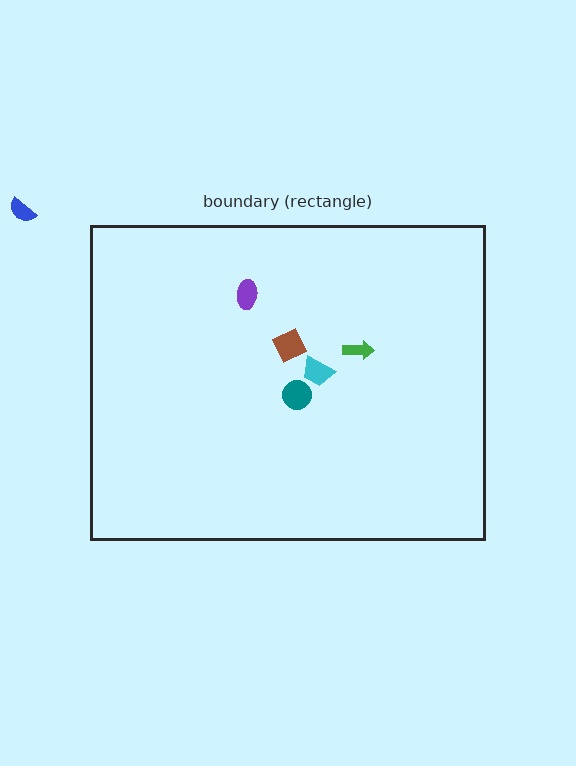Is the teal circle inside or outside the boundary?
Inside.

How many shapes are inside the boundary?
5 inside, 1 outside.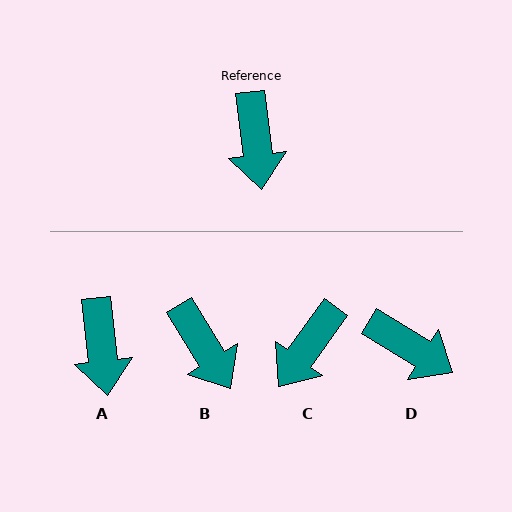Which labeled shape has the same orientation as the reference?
A.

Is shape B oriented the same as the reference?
No, it is off by about 25 degrees.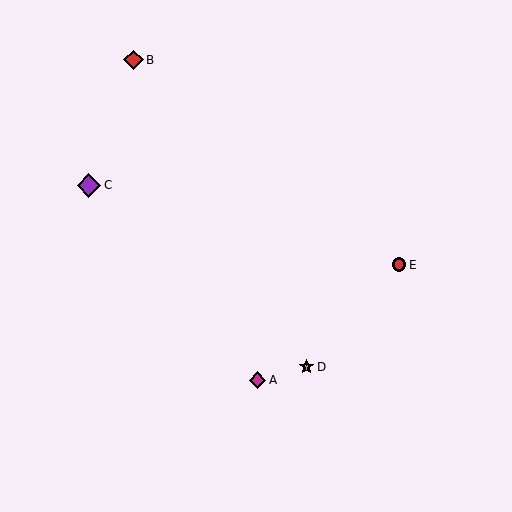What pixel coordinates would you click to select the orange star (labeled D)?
Click at (307, 367) to select the orange star D.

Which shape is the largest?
The purple diamond (labeled C) is the largest.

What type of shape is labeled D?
Shape D is an orange star.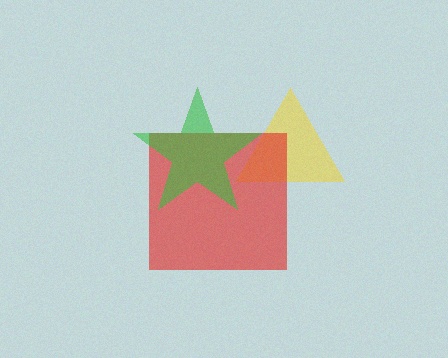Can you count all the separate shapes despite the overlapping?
Yes, there are 3 separate shapes.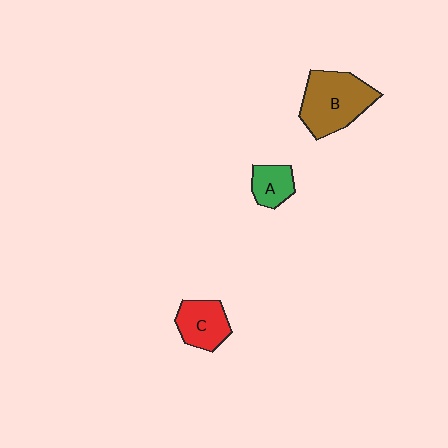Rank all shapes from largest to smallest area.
From largest to smallest: B (brown), C (red), A (green).